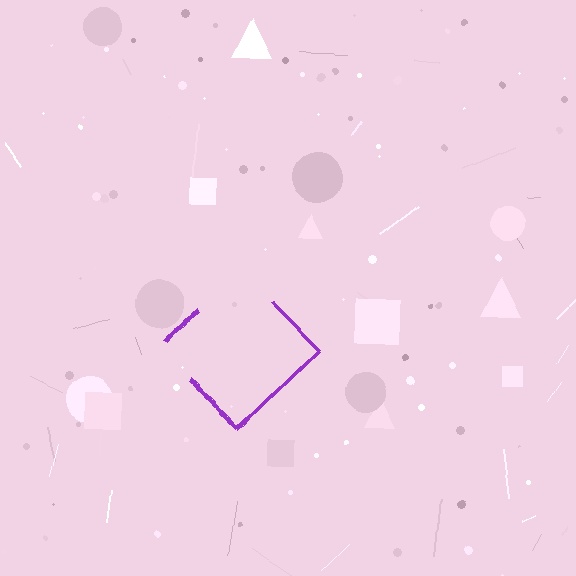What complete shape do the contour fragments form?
The contour fragments form a diamond.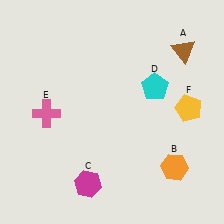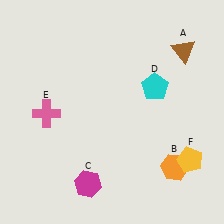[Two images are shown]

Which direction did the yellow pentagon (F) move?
The yellow pentagon (F) moved down.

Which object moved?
The yellow pentagon (F) moved down.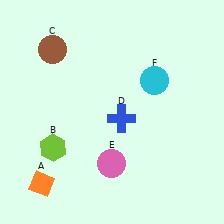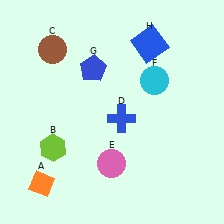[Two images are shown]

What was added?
A blue pentagon (G), a blue square (H) were added in Image 2.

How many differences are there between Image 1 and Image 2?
There are 2 differences between the two images.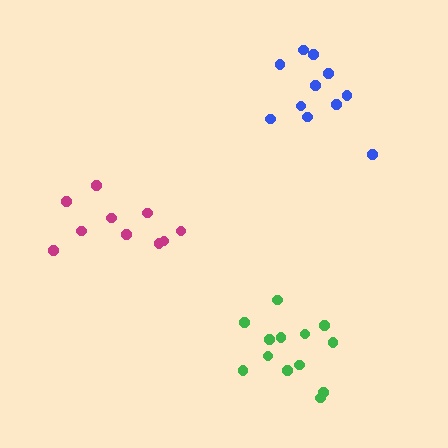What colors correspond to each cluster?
The clusters are colored: magenta, green, blue.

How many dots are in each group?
Group 1: 10 dots, Group 2: 13 dots, Group 3: 11 dots (34 total).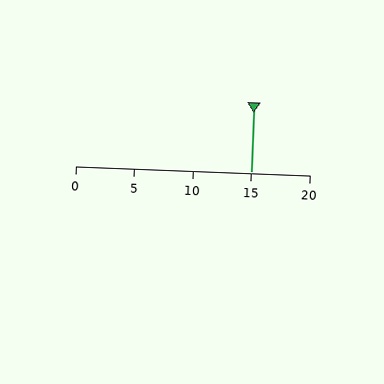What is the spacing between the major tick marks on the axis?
The major ticks are spaced 5 apart.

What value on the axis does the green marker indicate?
The marker indicates approximately 15.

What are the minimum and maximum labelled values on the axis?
The axis runs from 0 to 20.